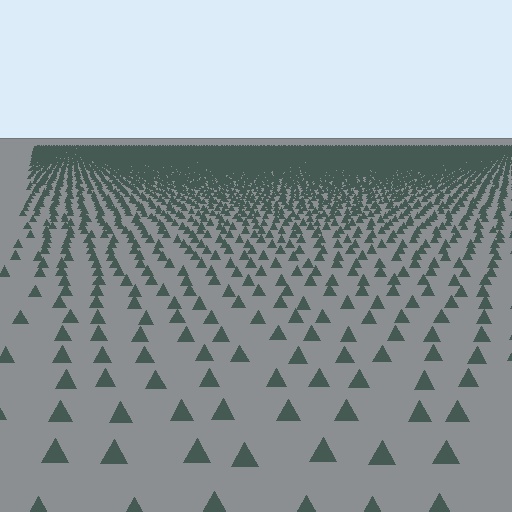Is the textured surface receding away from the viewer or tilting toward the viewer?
The surface is receding away from the viewer. Texture elements get smaller and denser toward the top.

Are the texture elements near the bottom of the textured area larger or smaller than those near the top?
Larger. Near the bottom, elements are closer to the viewer and appear at a bigger on-screen size.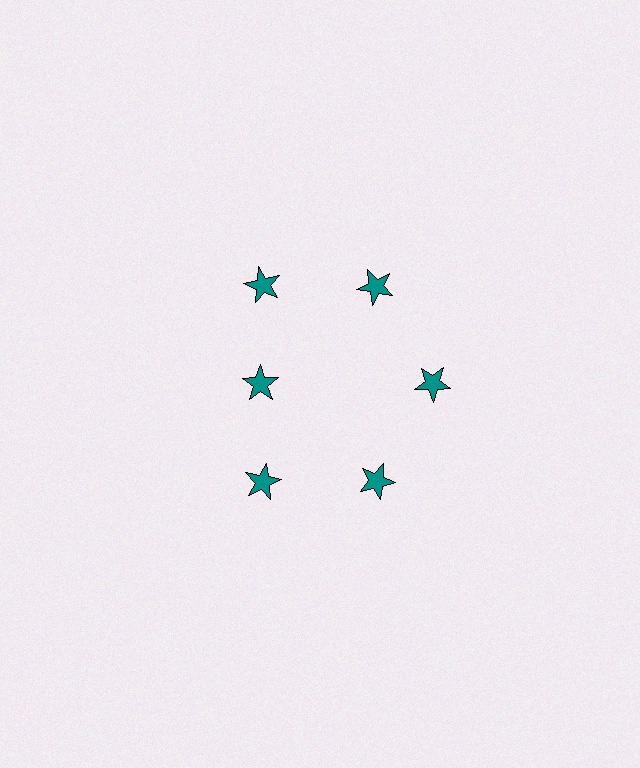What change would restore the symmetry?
The symmetry would be restored by moving it outward, back onto the ring so that all 6 stars sit at equal angles and equal distance from the center.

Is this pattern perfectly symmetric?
No. The 6 teal stars are arranged in a ring, but one element near the 9 o'clock position is pulled inward toward the center, breaking the 6-fold rotational symmetry.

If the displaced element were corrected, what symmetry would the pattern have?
It would have 6-fold rotational symmetry — the pattern would map onto itself every 60 degrees.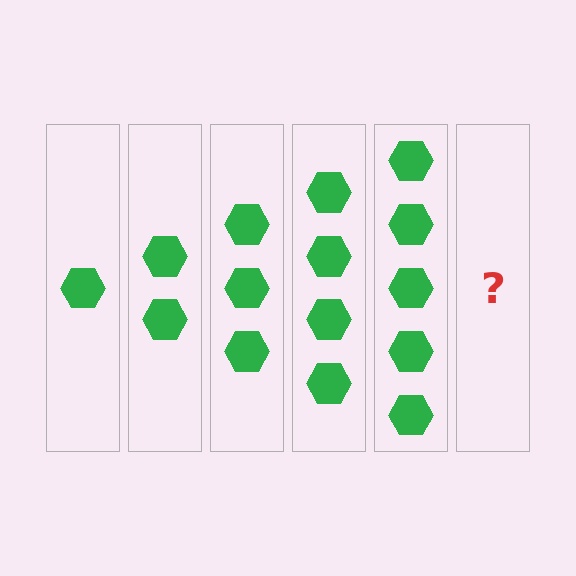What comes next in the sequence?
The next element should be 6 hexagons.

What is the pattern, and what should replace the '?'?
The pattern is that each step adds one more hexagon. The '?' should be 6 hexagons.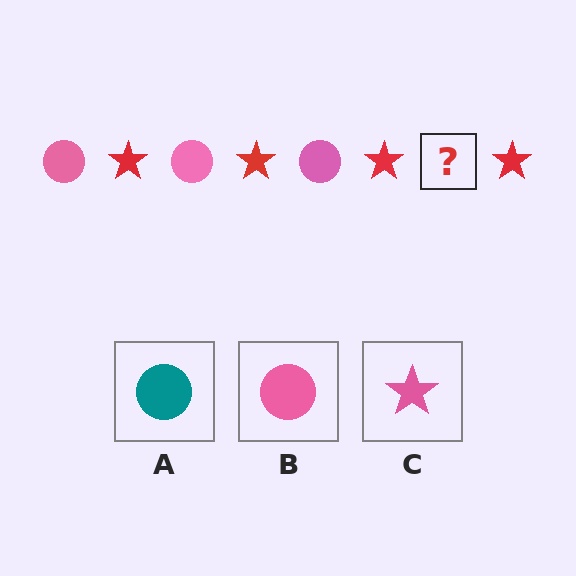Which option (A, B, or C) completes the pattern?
B.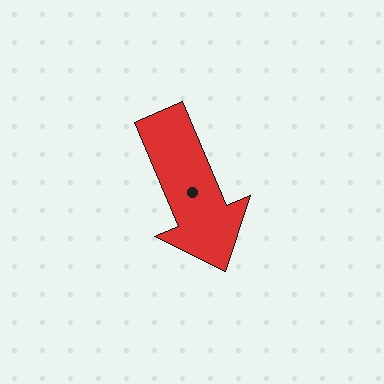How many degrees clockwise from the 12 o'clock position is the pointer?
Approximately 157 degrees.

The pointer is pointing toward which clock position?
Roughly 5 o'clock.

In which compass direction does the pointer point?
Southeast.